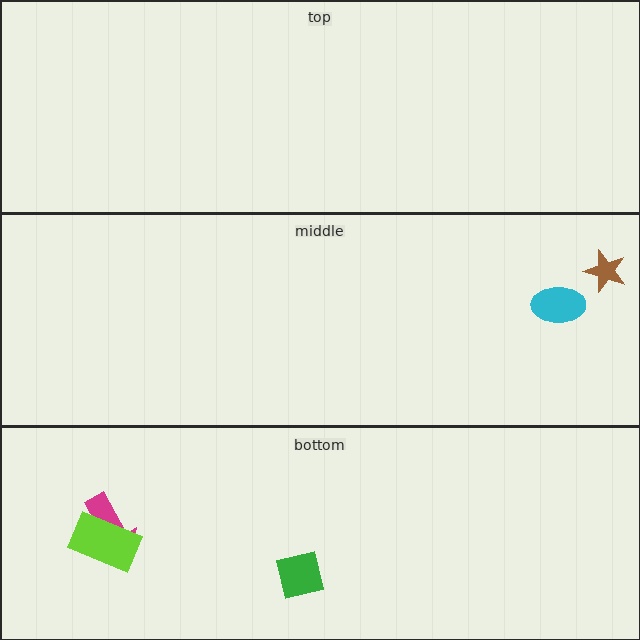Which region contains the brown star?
The middle region.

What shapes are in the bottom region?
The magenta arrow, the green square, the lime rectangle.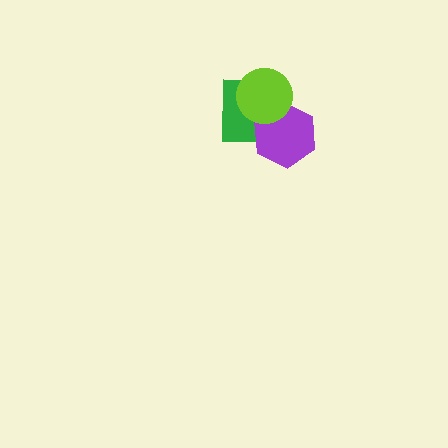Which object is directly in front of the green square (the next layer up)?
The purple hexagon is directly in front of the green square.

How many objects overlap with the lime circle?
2 objects overlap with the lime circle.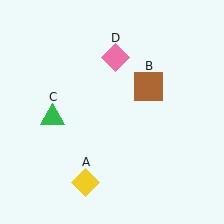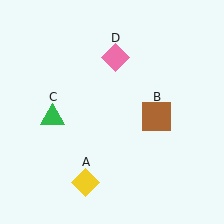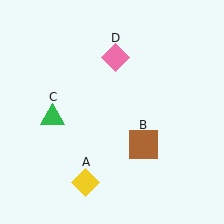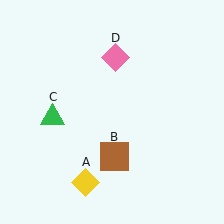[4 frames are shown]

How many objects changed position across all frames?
1 object changed position: brown square (object B).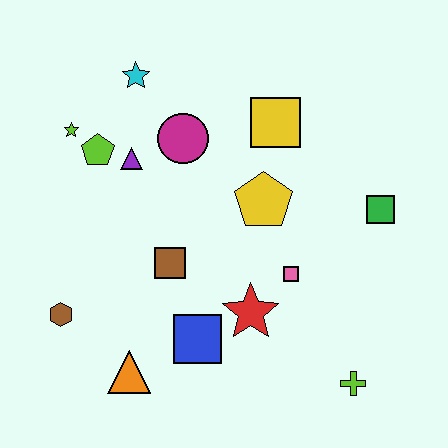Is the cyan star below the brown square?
No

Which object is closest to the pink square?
The red star is closest to the pink square.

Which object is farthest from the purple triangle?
The lime cross is farthest from the purple triangle.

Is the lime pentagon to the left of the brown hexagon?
No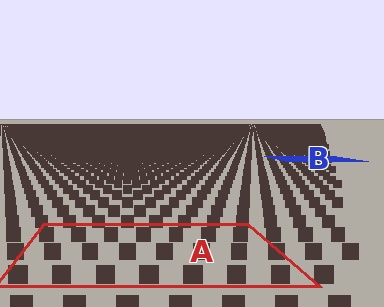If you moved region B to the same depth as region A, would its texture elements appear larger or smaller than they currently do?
They would appear larger. At a closer depth, the same texture elements are projected at a bigger on-screen size.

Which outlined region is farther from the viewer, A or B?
Region B is farther from the viewer — the texture elements inside it appear smaller and more densely packed.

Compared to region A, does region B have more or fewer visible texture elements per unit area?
Region B has more texture elements per unit area — they are packed more densely because it is farther away.